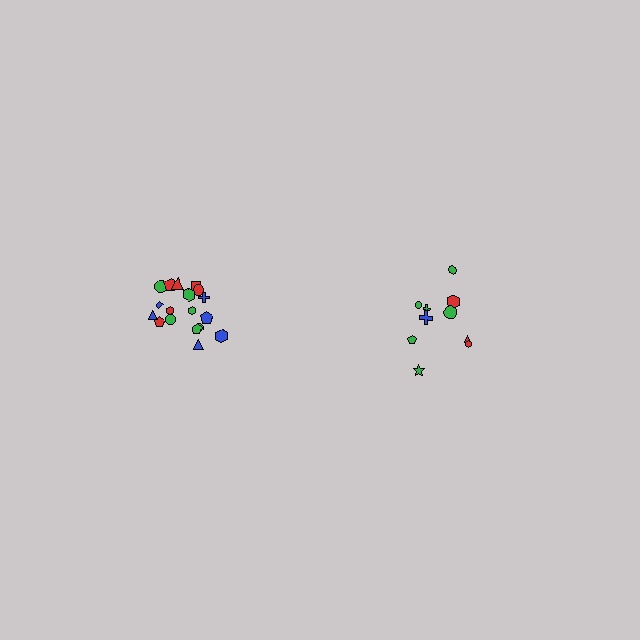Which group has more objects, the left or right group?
The left group.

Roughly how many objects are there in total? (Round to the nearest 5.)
Roughly 30 objects in total.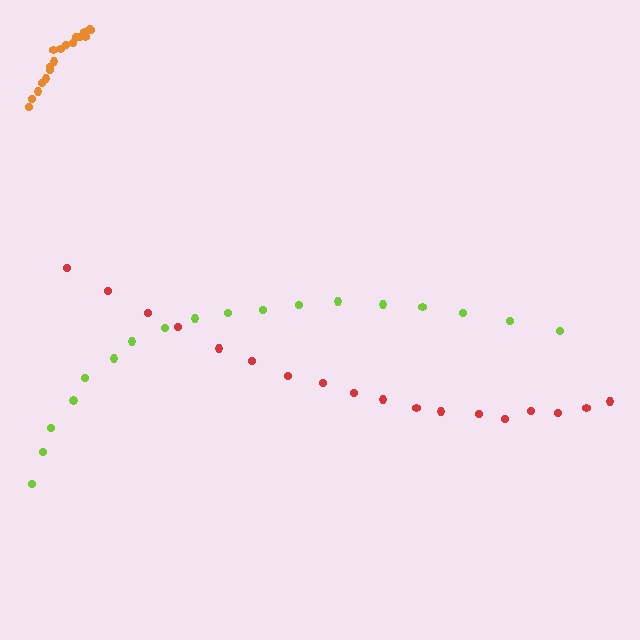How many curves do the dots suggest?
There are 3 distinct paths.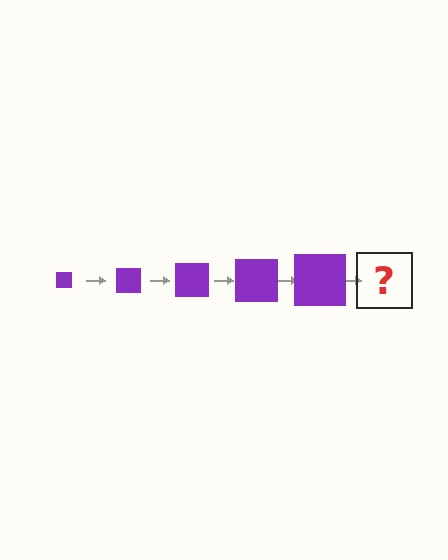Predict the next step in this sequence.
The next step is a purple square, larger than the previous one.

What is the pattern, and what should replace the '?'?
The pattern is that the square gets progressively larger each step. The '?' should be a purple square, larger than the previous one.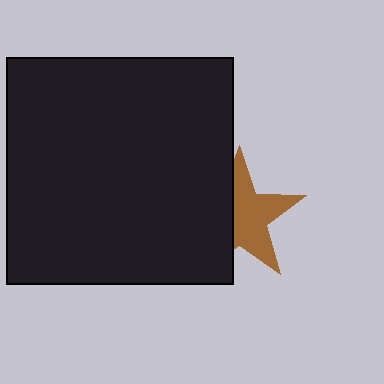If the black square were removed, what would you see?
You would see the complete brown star.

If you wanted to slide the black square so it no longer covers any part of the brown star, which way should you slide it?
Slide it left — that is the most direct way to separate the two shapes.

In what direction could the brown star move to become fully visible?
The brown star could move right. That would shift it out from behind the black square entirely.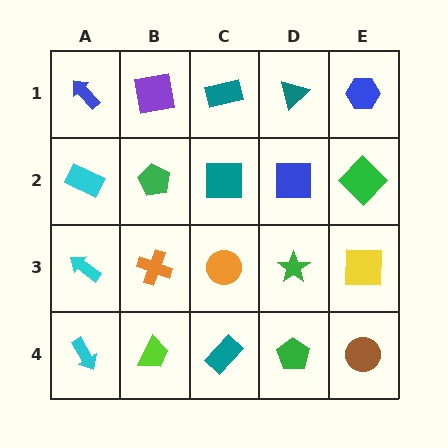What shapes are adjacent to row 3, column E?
A green diamond (row 2, column E), a brown circle (row 4, column E), a green star (row 3, column D).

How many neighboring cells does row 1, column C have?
3.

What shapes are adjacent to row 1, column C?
A teal square (row 2, column C), a purple square (row 1, column B), a teal triangle (row 1, column D).